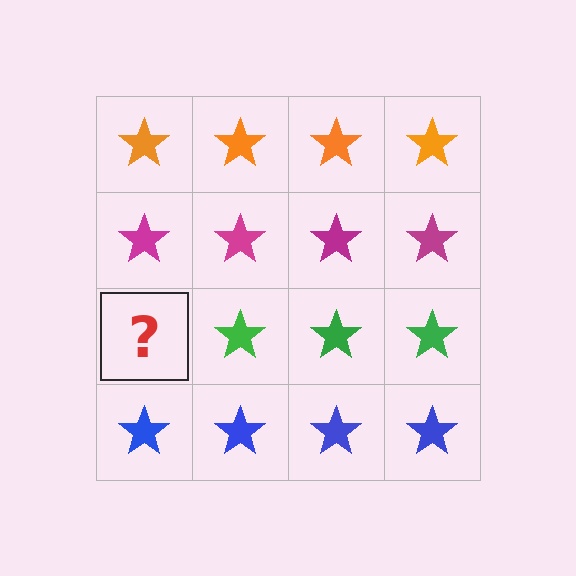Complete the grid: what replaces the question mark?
The question mark should be replaced with a green star.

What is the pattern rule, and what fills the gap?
The rule is that each row has a consistent color. The gap should be filled with a green star.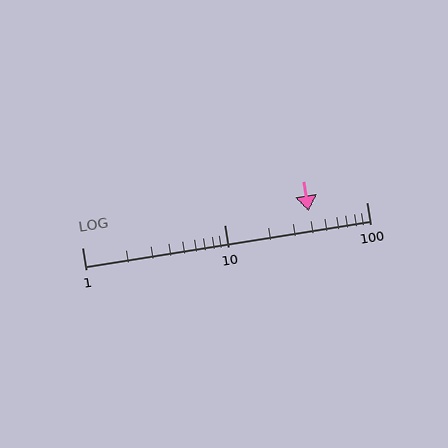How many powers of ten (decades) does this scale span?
The scale spans 2 decades, from 1 to 100.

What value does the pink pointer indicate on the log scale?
The pointer indicates approximately 39.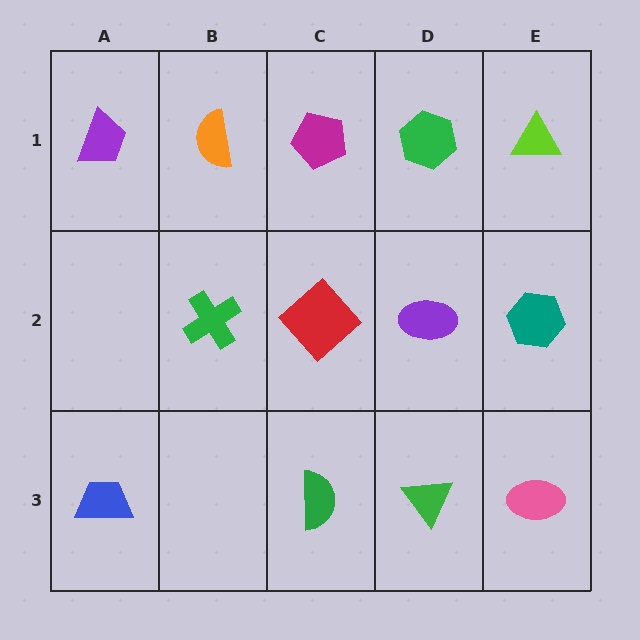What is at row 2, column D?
A purple ellipse.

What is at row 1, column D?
A green hexagon.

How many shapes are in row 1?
5 shapes.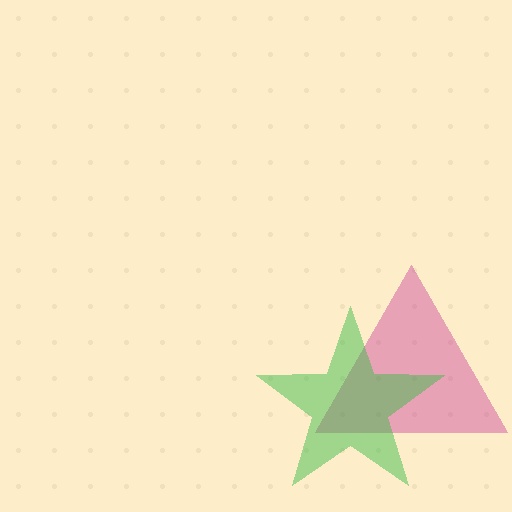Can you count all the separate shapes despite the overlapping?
Yes, there are 2 separate shapes.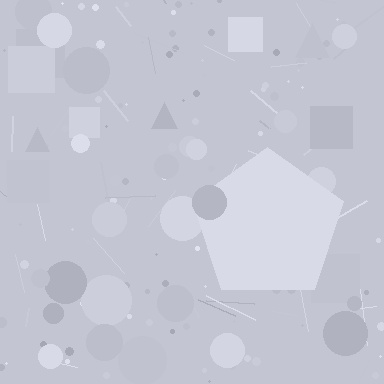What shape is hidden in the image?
A pentagon is hidden in the image.